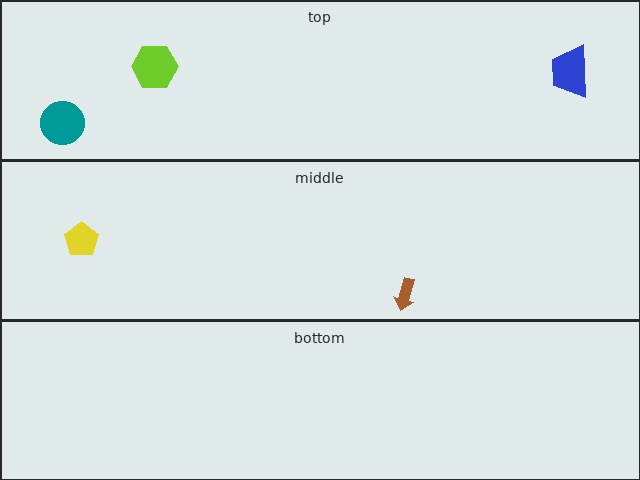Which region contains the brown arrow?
The middle region.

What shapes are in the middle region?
The brown arrow, the yellow pentagon.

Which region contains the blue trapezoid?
The top region.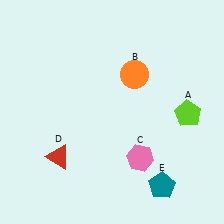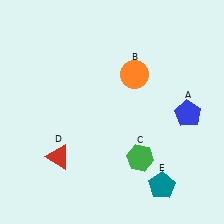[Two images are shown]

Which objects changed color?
A changed from lime to blue. C changed from pink to green.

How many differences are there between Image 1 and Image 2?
There are 2 differences between the two images.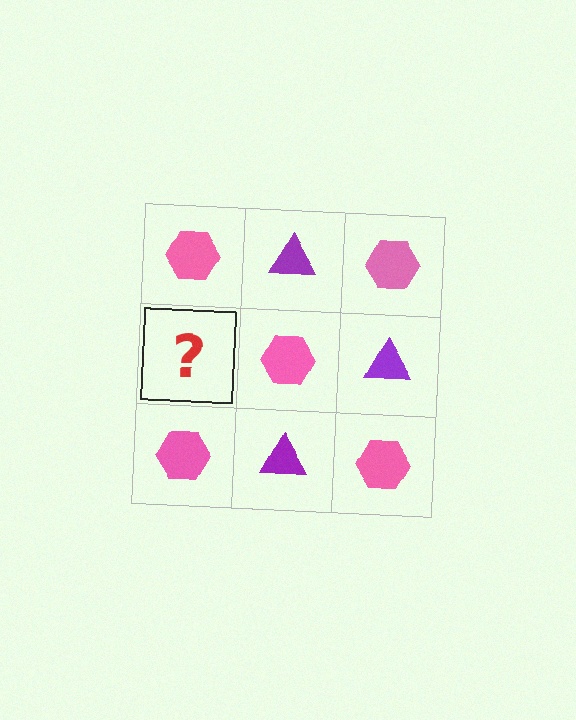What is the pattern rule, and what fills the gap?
The rule is that it alternates pink hexagon and purple triangle in a checkerboard pattern. The gap should be filled with a purple triangle.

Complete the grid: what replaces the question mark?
The question mark should be replaced with a purple triangle.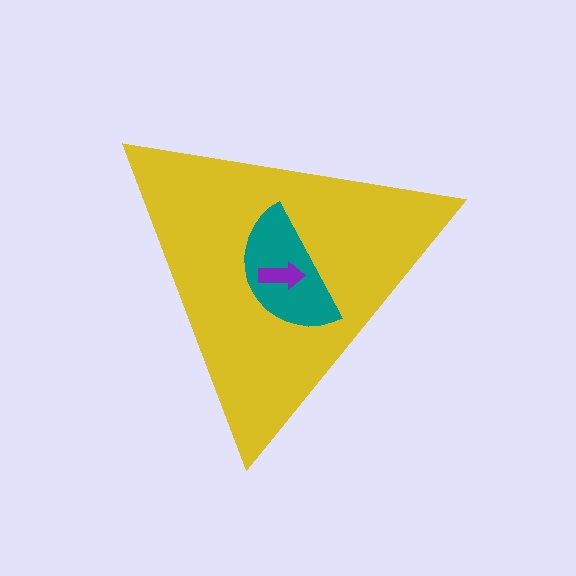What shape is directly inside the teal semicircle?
The purple arrow.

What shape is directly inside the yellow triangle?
The teal semicircle.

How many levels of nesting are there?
3.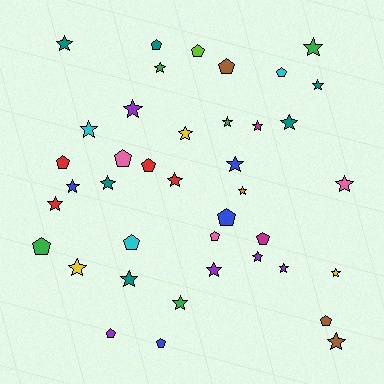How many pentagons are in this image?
There are 15 pentagons.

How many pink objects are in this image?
There are 3 pink objects.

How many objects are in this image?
There are 40 objects.